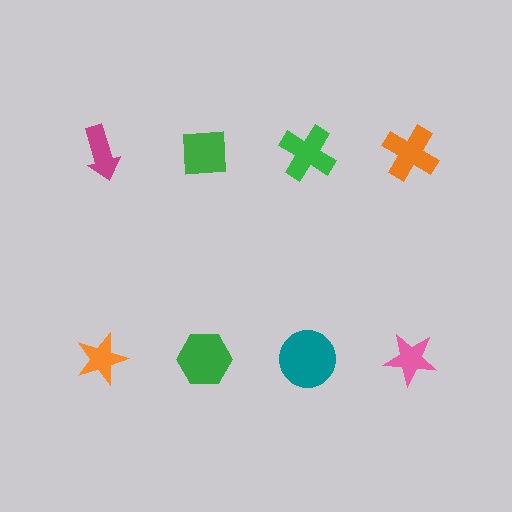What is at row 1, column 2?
A green square.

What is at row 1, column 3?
A green cross.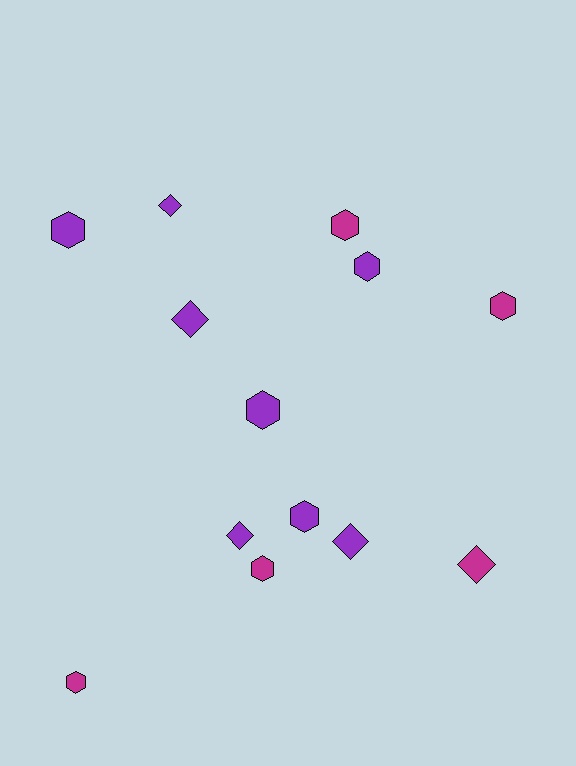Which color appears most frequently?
Purple, with 8 objects.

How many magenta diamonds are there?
There is 1 magenta diamond.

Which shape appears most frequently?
Hexagon, with 8 objects.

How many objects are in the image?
There are 13 objects.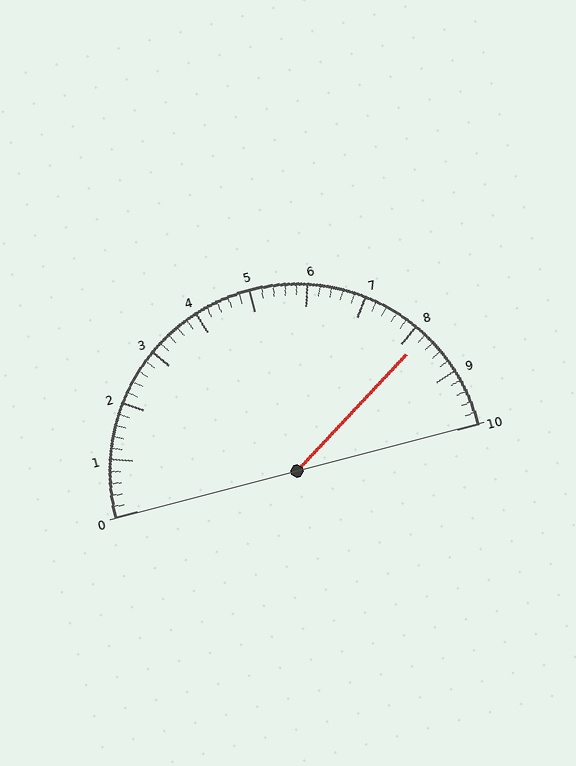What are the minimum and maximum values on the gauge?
The gauge ranges from 0 to 10.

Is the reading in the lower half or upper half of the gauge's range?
The reading is in the upper half of the range (0 to 10).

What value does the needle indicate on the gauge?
The needle indicates approximately 8.2.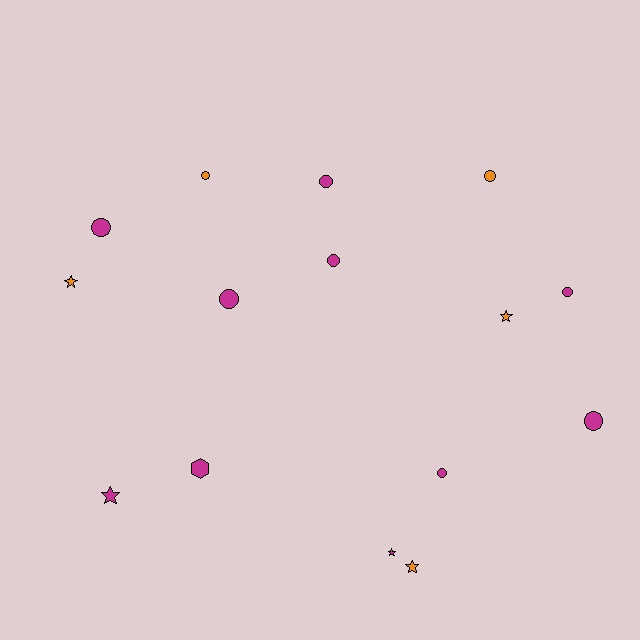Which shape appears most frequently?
Circle, with 9 objects.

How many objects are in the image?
There are 15 objects.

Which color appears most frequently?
Magenta, with 10 objects.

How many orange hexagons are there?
There are no orange hexagons.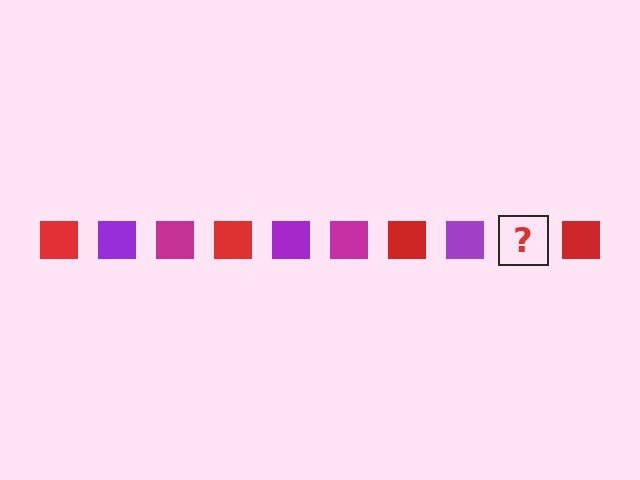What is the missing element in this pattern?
The missing element is a magenta square.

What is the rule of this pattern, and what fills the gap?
The rule is that the pattern cycles through red, purple, magenta squares. The gap should be filled with a magenta square.